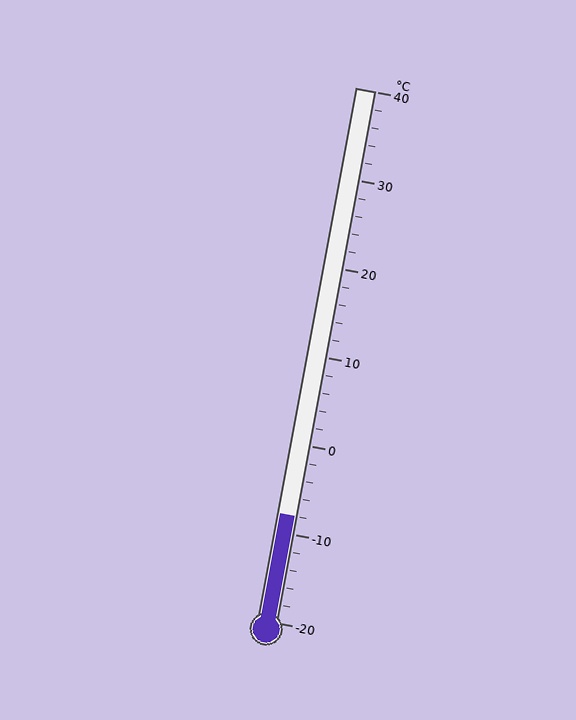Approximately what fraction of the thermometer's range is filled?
The thermometer is filled to approximately 20% of its range.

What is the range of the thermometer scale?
The thermometer scale ranges from -20°C to 40°C.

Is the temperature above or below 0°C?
The temperature is below 0°C.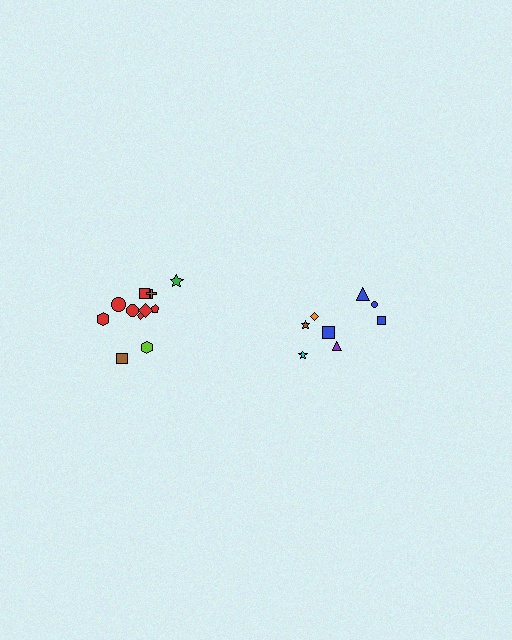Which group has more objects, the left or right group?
The left group.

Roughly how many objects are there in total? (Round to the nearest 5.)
Roughly 20 objects in total.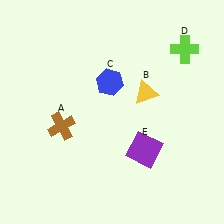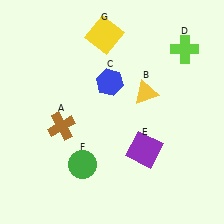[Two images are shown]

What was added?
A green circle (F), a yellow square (G) were added in Image 2.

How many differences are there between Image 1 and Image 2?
There are 2 differences between the two images.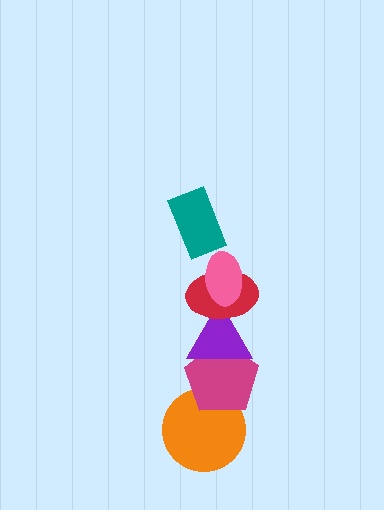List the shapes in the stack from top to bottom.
From top to bottom: the teal rectangle, the pink ellipse, the red ellipse, the purple triangle, the magenta pentagon, the orange circle.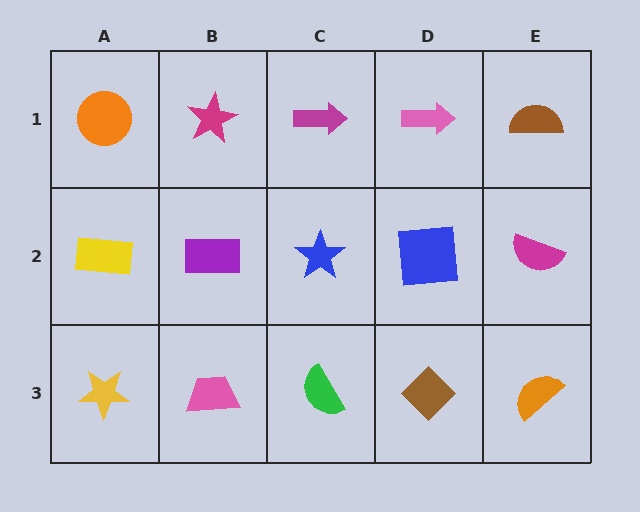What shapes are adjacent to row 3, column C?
A blue star (row 2, column C), a pink trapezoid (row 3, column B), a brown diamond (row 3, column D).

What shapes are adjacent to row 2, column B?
A magenta star (row 1, column B), a pink trapezoid (row 3, column B), a yellow rectangle (row 2, column A), a blue star (row 2, column C).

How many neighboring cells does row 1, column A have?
2.